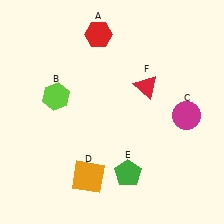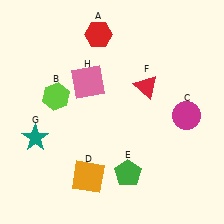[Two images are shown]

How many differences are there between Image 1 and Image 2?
There are 2 differences between the two images.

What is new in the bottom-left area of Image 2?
A teal star (G) was added in the bottom-left area of Image 2.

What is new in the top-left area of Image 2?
A pink square (H) was added in the top-left area of Image 2.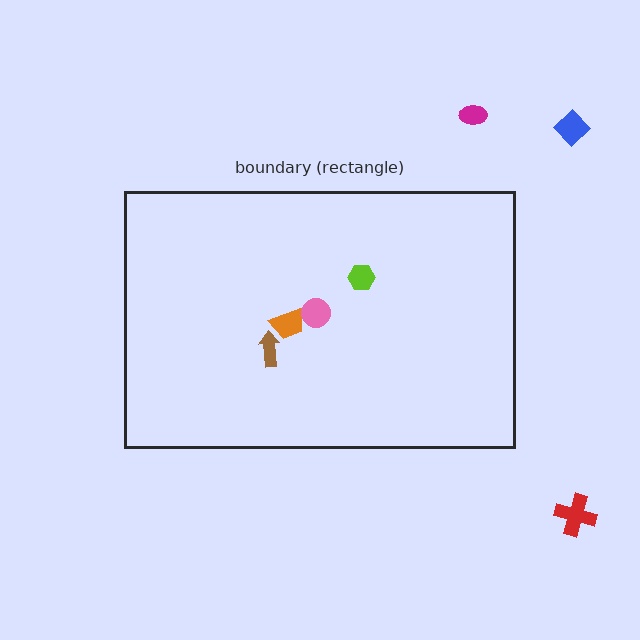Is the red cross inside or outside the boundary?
Outside.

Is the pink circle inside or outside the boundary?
Inside.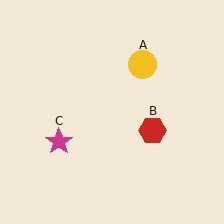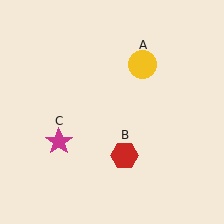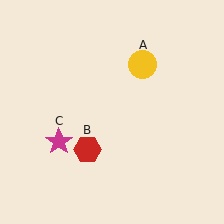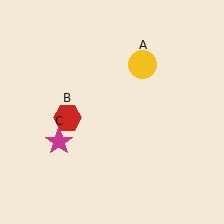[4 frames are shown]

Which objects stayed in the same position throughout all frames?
Yellow circle (object A) and magenta star (object C) remained stationary.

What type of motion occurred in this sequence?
The red hexagon (object B) rotated clockwise around the center of the scene.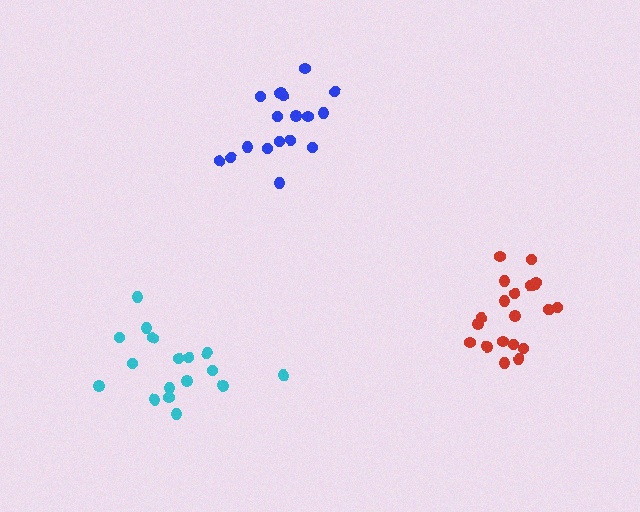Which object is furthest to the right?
The red cluster is rightmost.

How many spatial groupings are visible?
There are 3 spatial groupings.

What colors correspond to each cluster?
The clusters are colored: cyan, blue, red.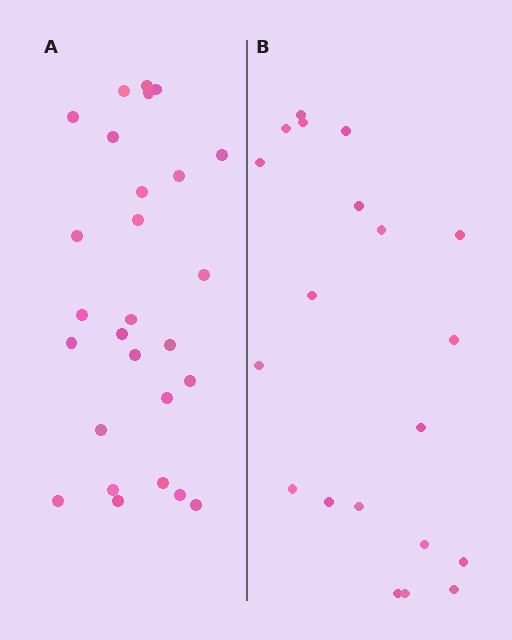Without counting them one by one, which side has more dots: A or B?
Region A (the left region) has more dots.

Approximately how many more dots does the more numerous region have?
Region A has roughly 8 or so more dots than region B.